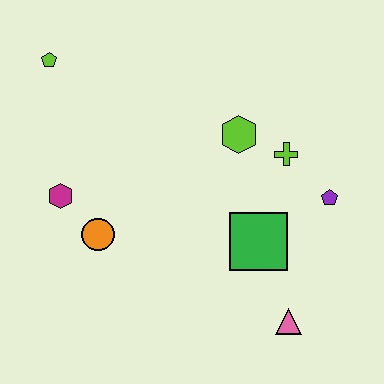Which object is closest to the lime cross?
The lime hexagon is closest to the lime cross.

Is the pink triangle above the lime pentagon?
No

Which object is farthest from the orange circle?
The purple pentagon is farthest from the orange circle.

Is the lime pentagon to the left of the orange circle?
Yes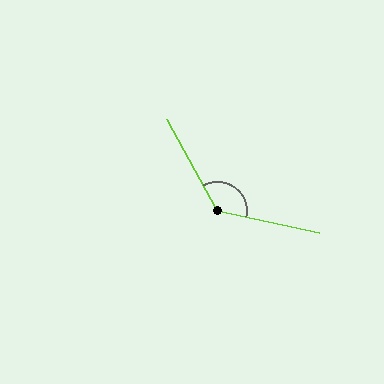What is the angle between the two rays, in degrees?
Approximately 130 degrees.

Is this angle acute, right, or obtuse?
It is obtuse.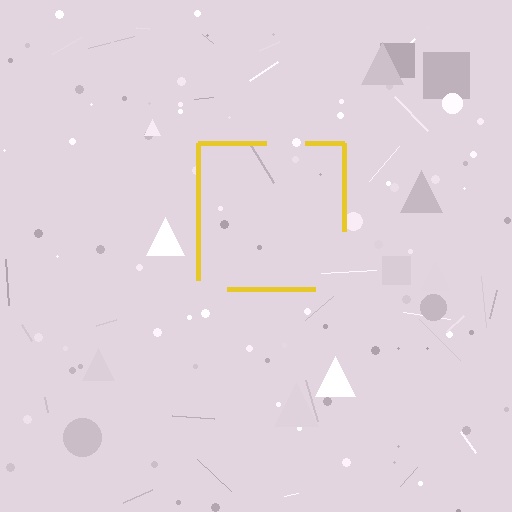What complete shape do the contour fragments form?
The contour fragments form a square.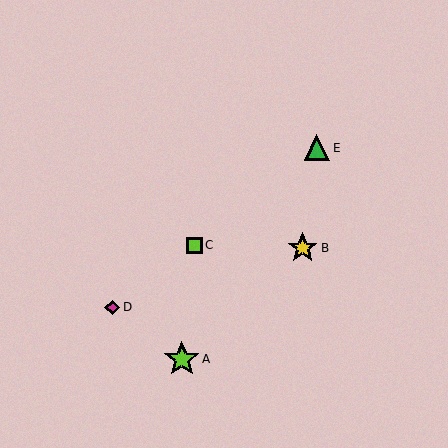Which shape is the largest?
The lime star (labeled A) is the largest.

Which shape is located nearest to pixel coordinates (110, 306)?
The magenta diamond (labeled D) at (112, 307) is nearest to that location.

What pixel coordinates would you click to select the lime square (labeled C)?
Click at (195, 245) to select the lime square C.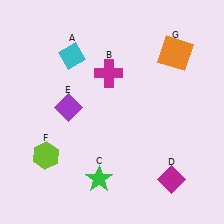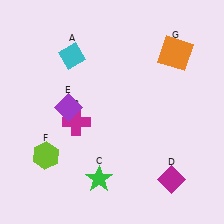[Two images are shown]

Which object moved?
The magenta cross (B) moved down.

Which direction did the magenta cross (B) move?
The magenta cross (B) moved down.